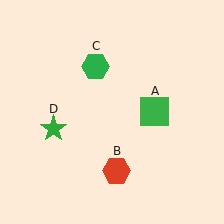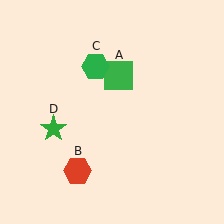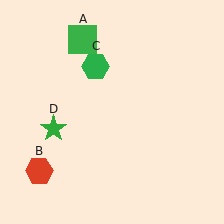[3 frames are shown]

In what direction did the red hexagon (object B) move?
The red hexagon (object B) moved left.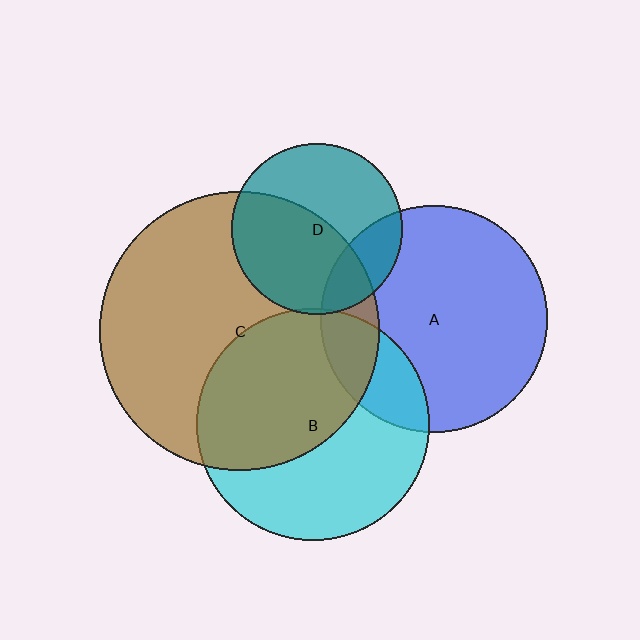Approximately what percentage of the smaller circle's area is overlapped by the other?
Approximately 15%.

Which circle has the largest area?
Circle C (brown).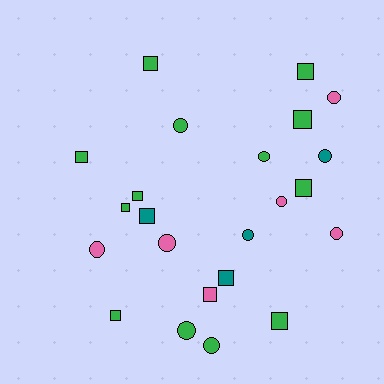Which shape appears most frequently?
Square, with 12 objects.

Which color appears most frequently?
Green, with 13 objects.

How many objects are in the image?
There are 23 objects.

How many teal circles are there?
There are 2 teal circles.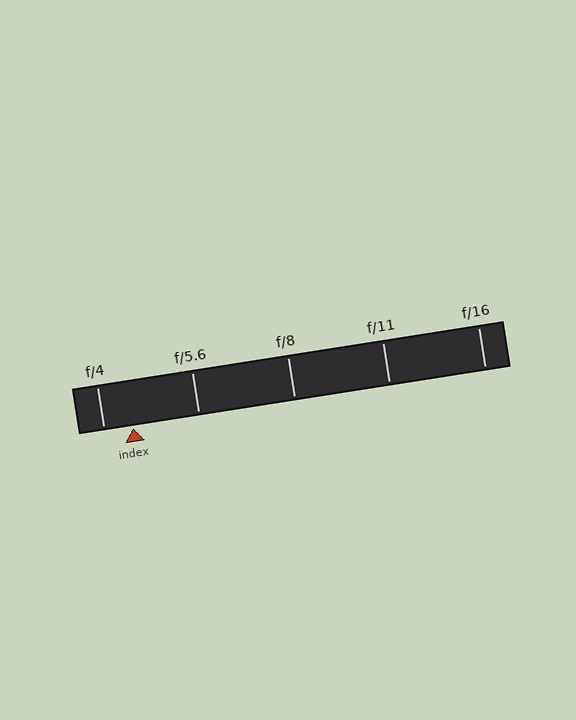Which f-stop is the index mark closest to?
The index mark is closest to f/4.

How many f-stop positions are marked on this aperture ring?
There are 5 f-stop positions marked.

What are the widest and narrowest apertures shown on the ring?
The widest aperture shown is f/4 and the narrowest is f/16.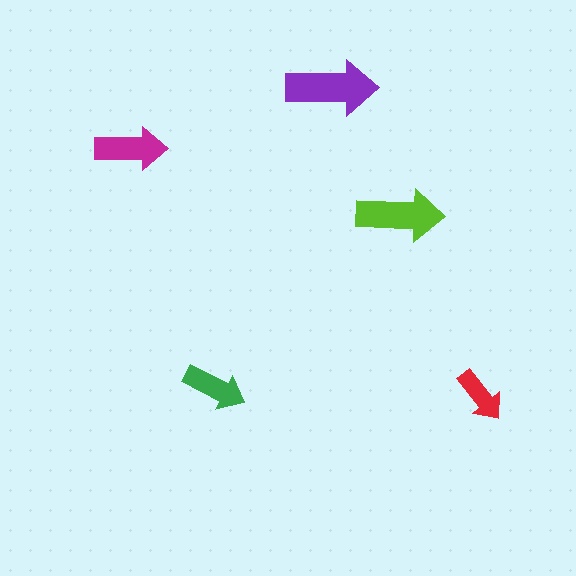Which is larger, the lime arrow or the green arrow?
The lime one.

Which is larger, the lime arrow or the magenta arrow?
The lime one.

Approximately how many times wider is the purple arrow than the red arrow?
About 1.5 times wider.